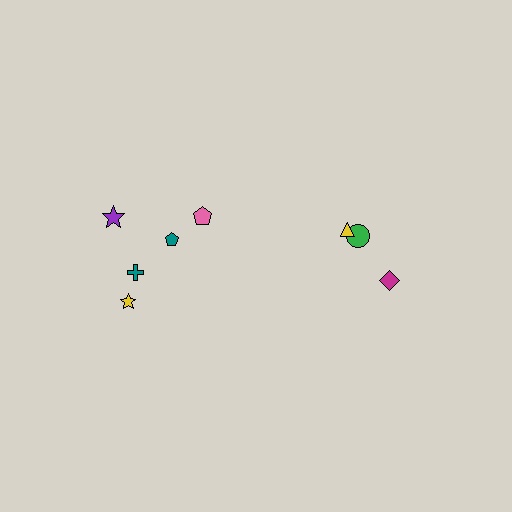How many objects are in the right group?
There are 3 objects.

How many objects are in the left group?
There are 5 objects.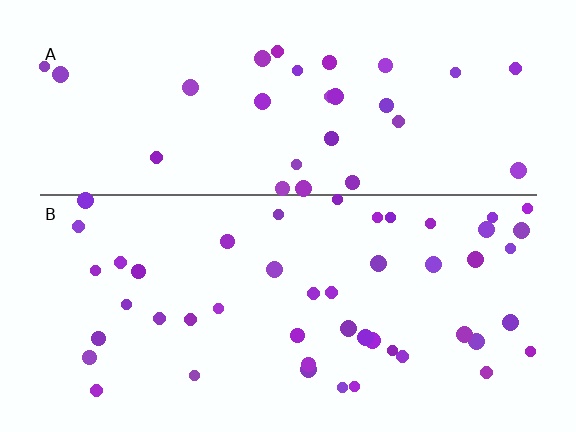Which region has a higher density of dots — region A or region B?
B (the bottom).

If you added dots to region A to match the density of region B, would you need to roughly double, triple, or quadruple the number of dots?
Approximately double.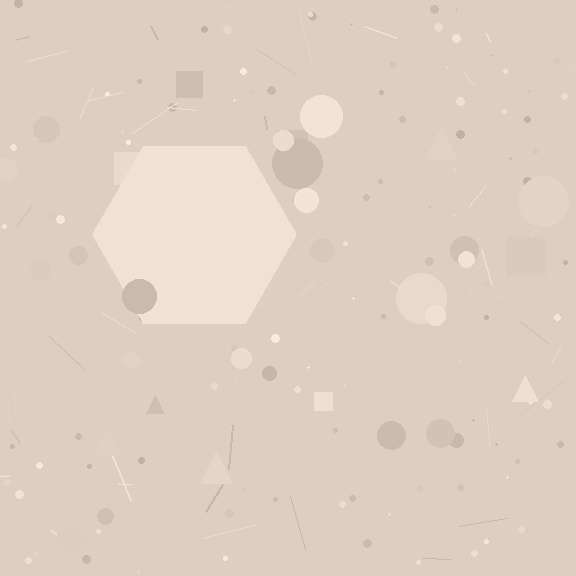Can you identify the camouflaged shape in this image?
The camouflaged shape is a hexagon.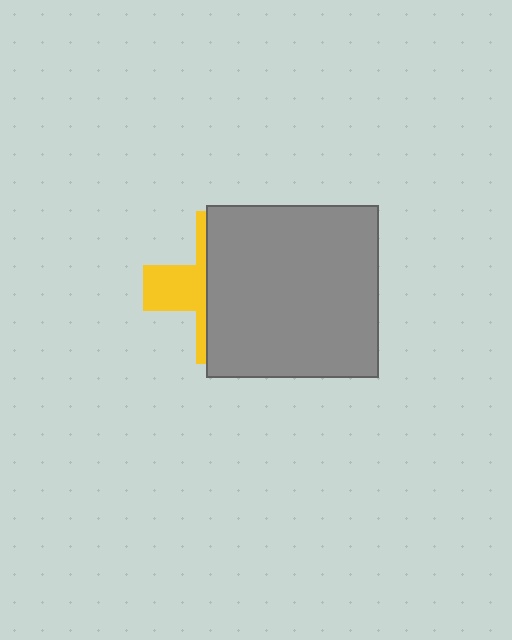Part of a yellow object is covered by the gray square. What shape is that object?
It is a cross.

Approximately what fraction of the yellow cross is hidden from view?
Roughly 68% of the yellow cross is hidden behind the gray square.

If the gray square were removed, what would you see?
You would see the complete yellow cross.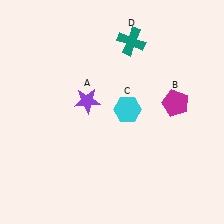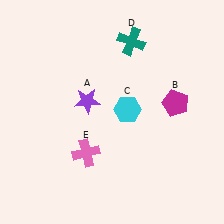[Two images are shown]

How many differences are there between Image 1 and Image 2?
There is 1 difference between the two images.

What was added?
A pink cross (E) was added in Image 2.